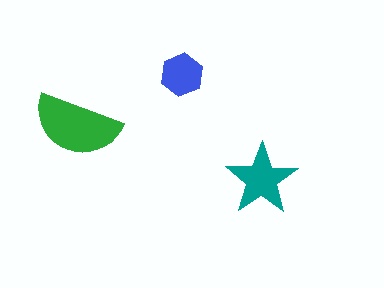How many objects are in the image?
There are 3 objects in the image.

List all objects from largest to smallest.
The green semicircle, the teal star, the blue hexagon.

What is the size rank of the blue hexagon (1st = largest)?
3rd.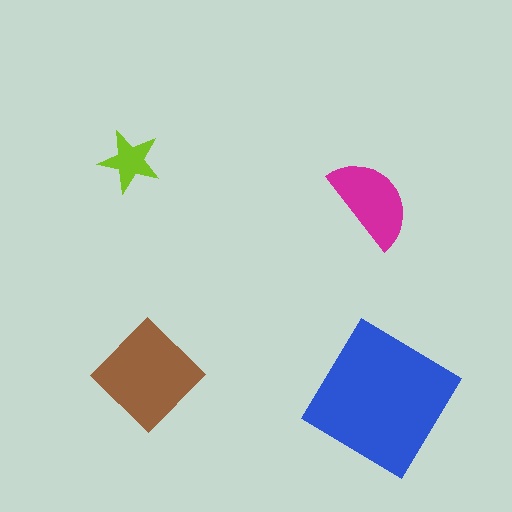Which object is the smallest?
The lime star.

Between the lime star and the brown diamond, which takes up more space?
The brown diamond.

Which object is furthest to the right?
The blue diamond is rightmost.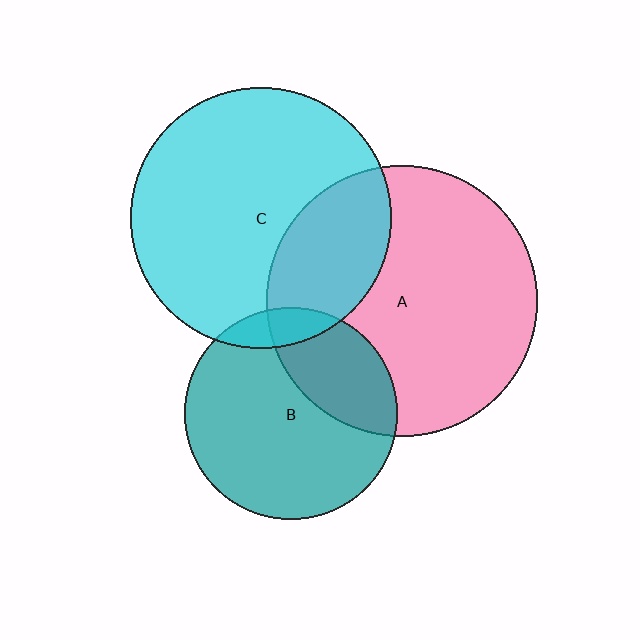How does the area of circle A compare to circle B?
Approximately 1.6 times.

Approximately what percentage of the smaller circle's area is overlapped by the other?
Approximately 30%.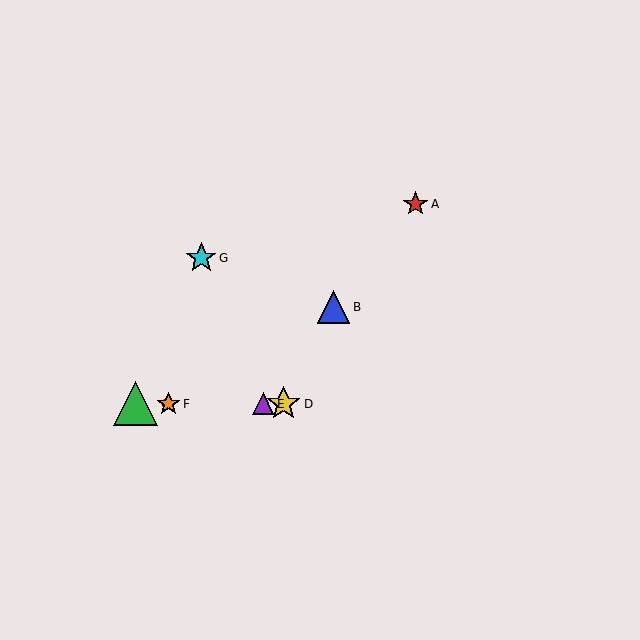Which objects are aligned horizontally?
Objects C, D, E, F are aligned horizontally.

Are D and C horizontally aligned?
Yes, both are at y≈404.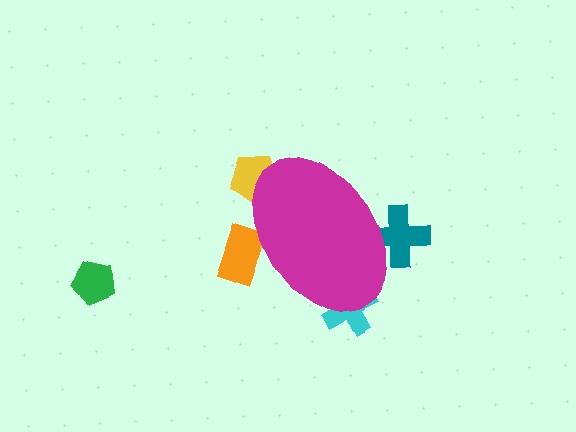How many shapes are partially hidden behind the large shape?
4 shapes are partially hidden.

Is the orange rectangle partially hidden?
Yes, the orange rectangle is partially hidden behind the magenta ellipse.